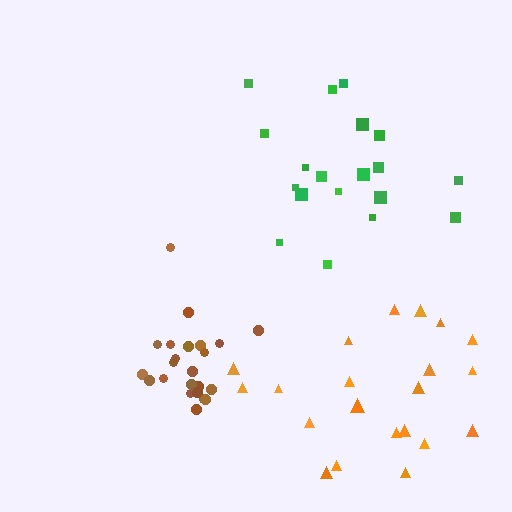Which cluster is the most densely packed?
Brown.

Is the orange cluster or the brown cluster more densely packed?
Brown.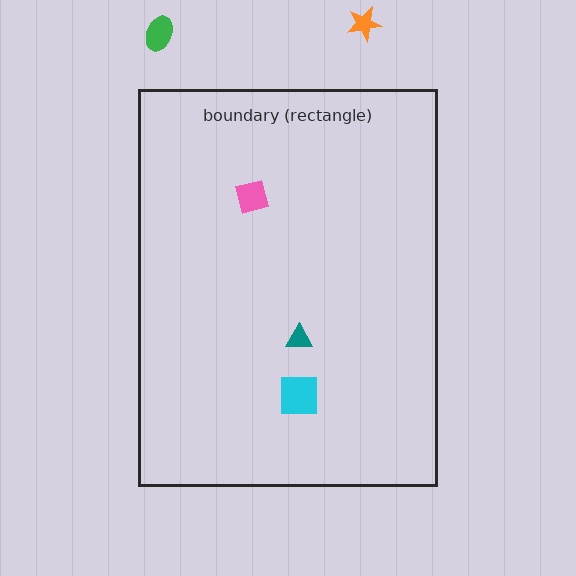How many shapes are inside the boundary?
3 inside, 2 outside.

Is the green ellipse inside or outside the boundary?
Outside.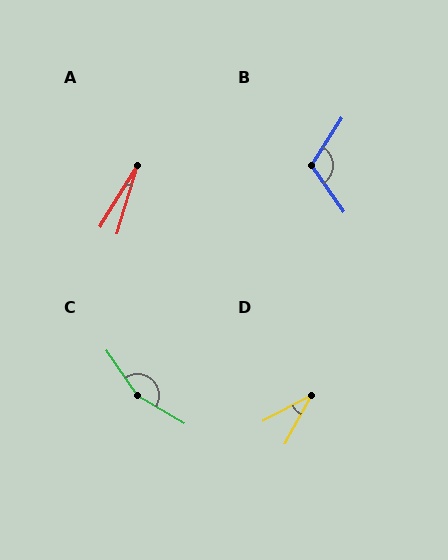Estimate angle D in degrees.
Approximately 34 degrees.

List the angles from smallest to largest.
A (15°), D (34°), B (113°), C (155°).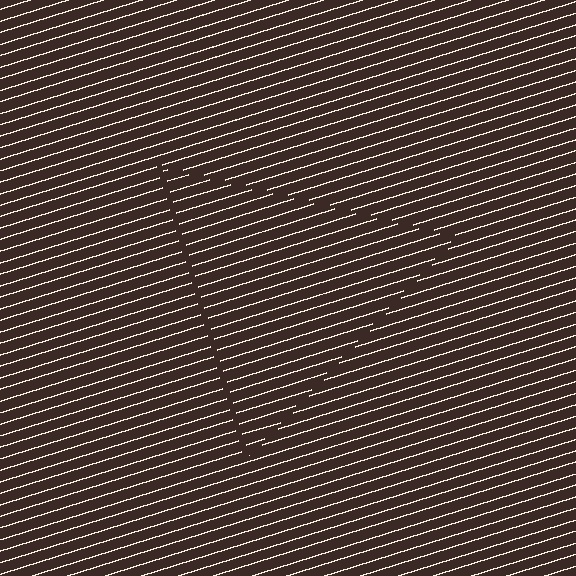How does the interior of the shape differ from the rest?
The interior of the shape contains the same grating, shifted by half a period — the contour is defined by the phase discontinuity where line-ends from the inner and outer gratings abut.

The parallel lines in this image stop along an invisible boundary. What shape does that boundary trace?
An illusory triangle. The interior of the shape contains the same grating, shifted by half a period — the contour is defined by the phase discontinuity where line-ends from the inner and outer gratings abut.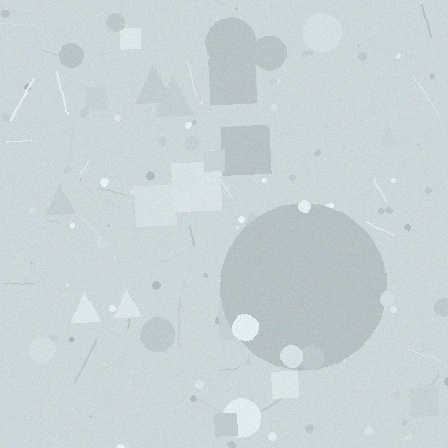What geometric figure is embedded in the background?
A circle is embedded in the background.